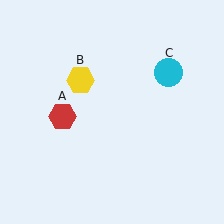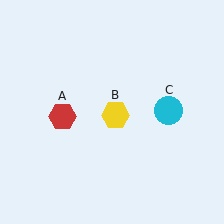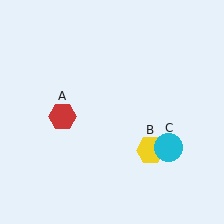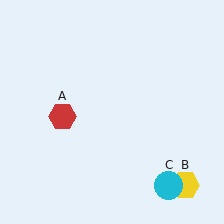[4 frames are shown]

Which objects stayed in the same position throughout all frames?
Red hexagon (object A) remained stationary.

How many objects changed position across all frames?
2 objects changed position: yellow hexagon (object B), cyan circle (object C).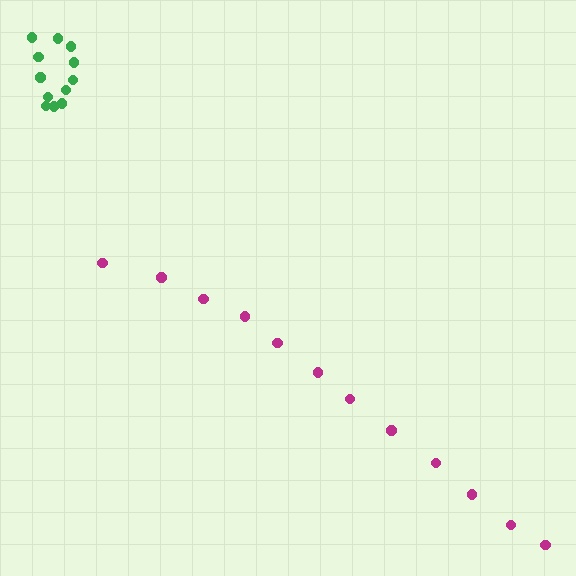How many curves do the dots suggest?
There are 2 distinct paths.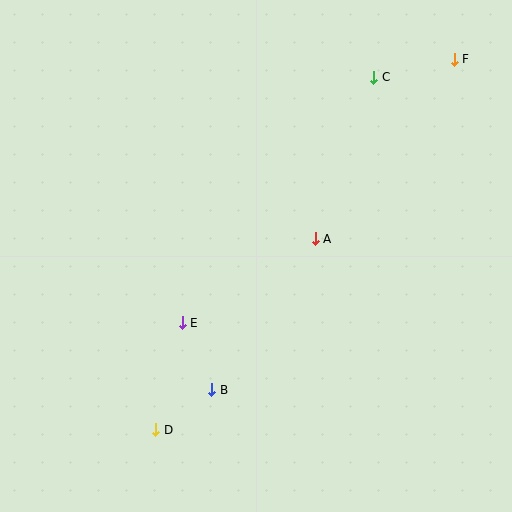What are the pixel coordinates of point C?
Point C is at (374, 77).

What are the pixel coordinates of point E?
Point E is at (182, 323).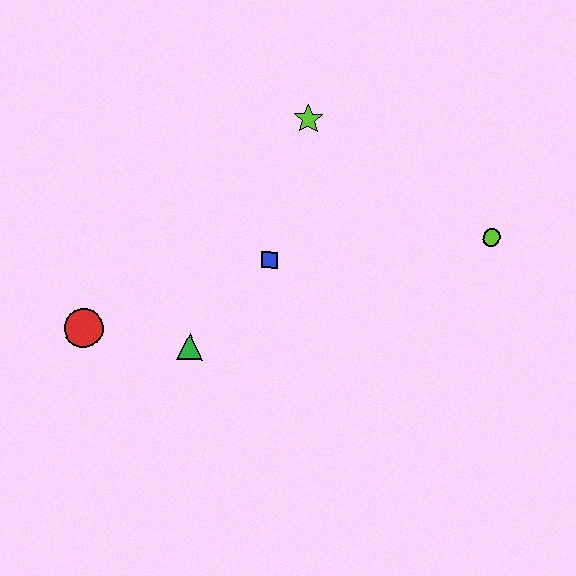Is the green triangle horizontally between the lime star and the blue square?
No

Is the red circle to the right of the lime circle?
No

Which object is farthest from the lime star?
The red circle is farthest from the lime star.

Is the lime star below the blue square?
No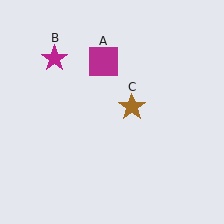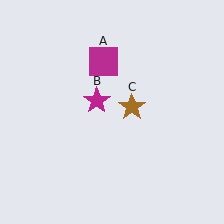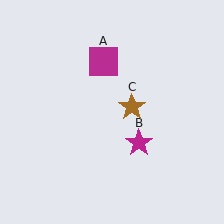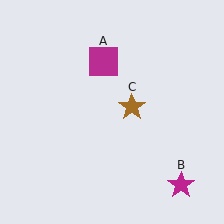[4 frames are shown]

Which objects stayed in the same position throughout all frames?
Magenta square (object A) and brown star (object C) remained stationary.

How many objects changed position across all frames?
1 object changed position: magenta star (object B).